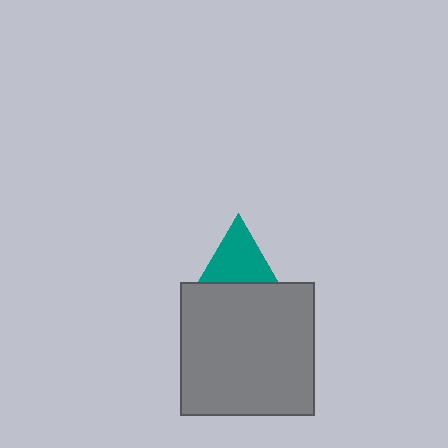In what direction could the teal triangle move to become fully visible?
The teal triangle could move up. That would shift it out from behind the gray square entirely.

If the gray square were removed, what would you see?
You would see the complete teal triangle.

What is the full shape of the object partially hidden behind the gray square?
The partially hidden object is a teal triangle.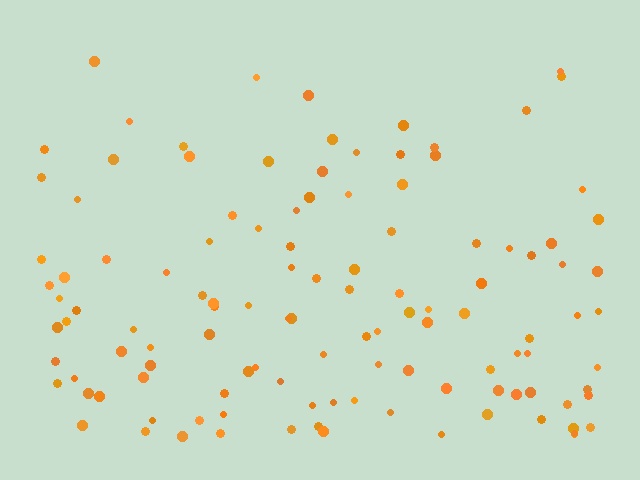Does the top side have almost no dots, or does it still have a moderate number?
Still a moderate number, just noticeably fewer than the bottom.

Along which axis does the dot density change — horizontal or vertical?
Vertical.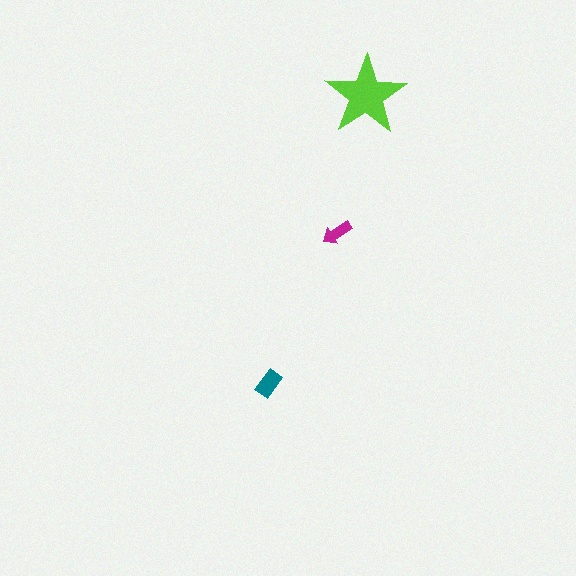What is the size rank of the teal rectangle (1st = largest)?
2nd.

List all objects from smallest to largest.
The magenta arrow, the teal rectangle, the lime star.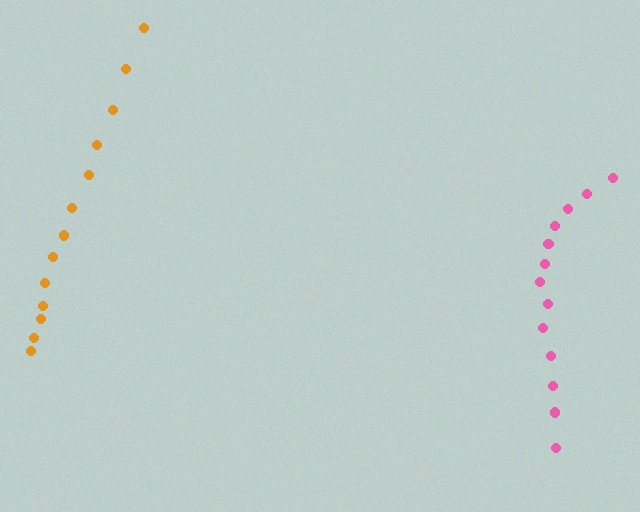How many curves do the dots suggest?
There are 2 distinct paths.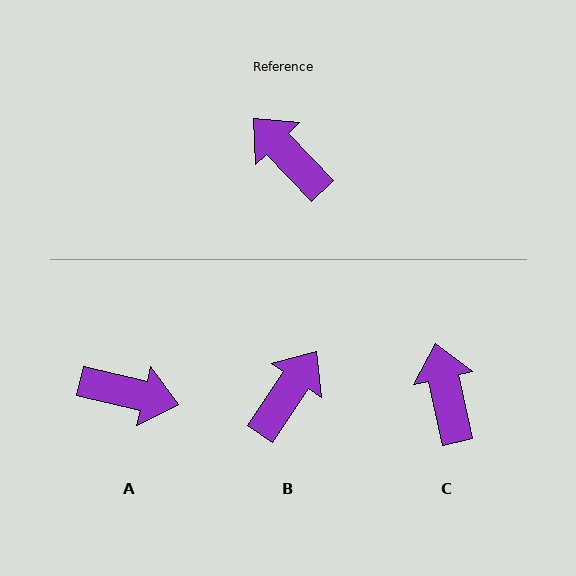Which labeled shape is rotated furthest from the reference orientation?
A, about 147 degrees away.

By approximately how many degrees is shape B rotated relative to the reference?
Approximately 78 degrees clockwise.